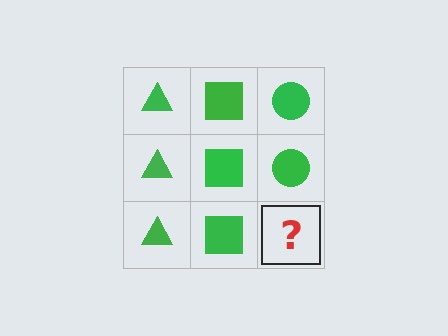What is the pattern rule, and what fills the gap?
The rule is that each column has a consistent shape. The gap should be filled with a green circle.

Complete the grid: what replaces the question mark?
The question mark should be replaced with a green circle.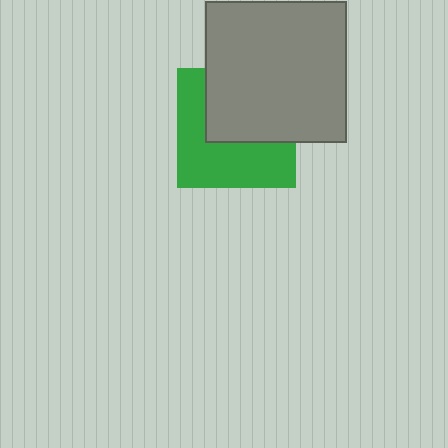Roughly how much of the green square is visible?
About half of it is visible (roughly 52%).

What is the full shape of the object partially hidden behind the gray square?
The partially hidden object is a green square.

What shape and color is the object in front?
The object in front is a gray square.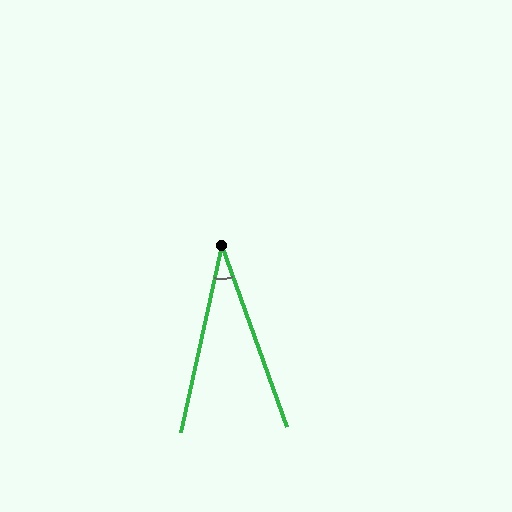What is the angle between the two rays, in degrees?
Approximately 32 degrees.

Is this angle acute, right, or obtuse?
It is acute.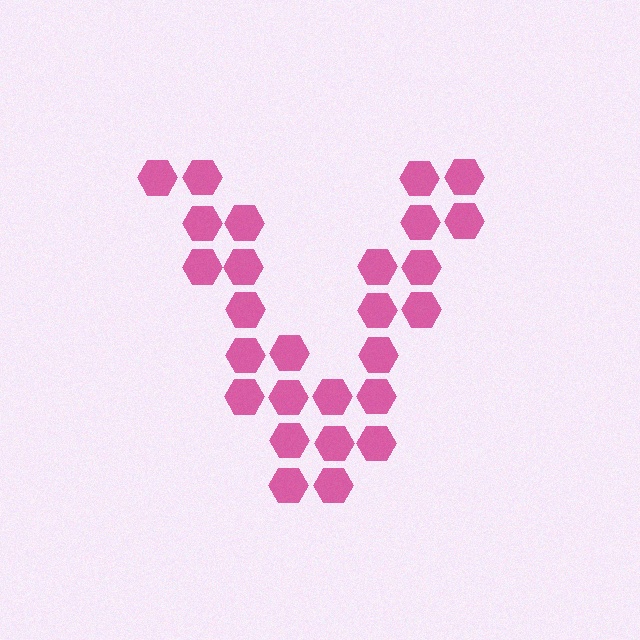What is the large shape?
The large shape is the letter V.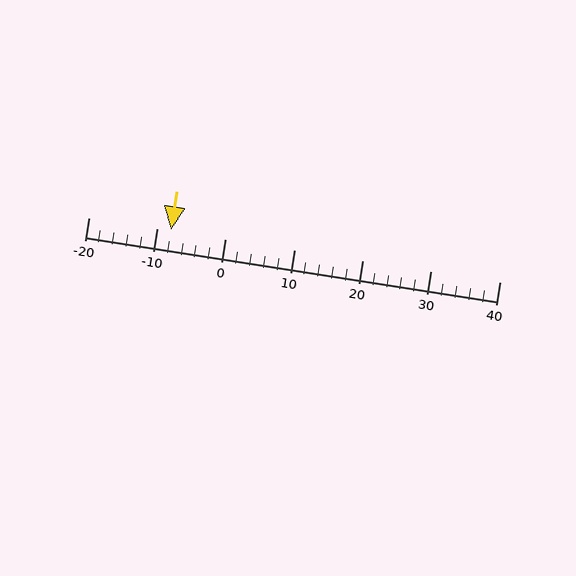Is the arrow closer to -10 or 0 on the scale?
The arrow is closer to -10.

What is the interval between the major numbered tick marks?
The major tick marks are spaced 10 units apart.